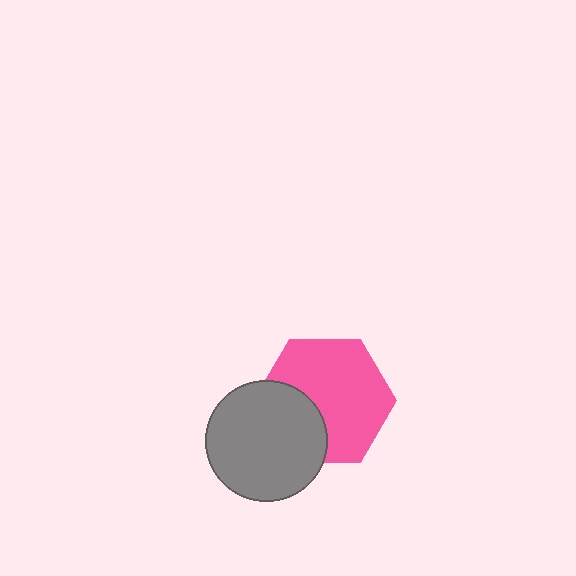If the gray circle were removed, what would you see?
You would see the complete pink hexagon.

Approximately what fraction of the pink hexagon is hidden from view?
Roughly 31% of the pink hexagon is hidden behind the gray circle.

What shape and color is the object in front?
The object in front is a gray circle.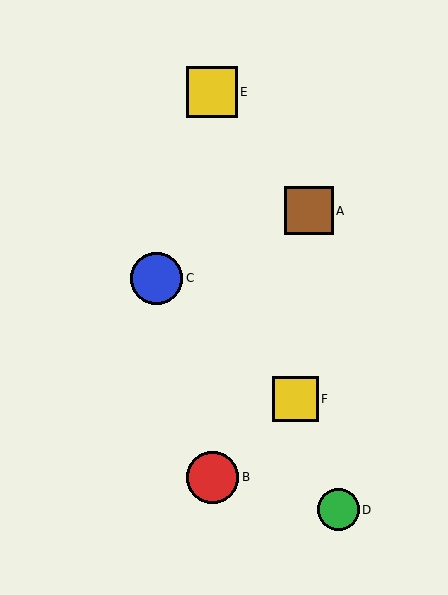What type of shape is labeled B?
Shape B is a red circle.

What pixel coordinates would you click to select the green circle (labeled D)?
Click at (338, 510) to select the green circle D.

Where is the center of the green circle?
The center of the green circle is at (338, 510).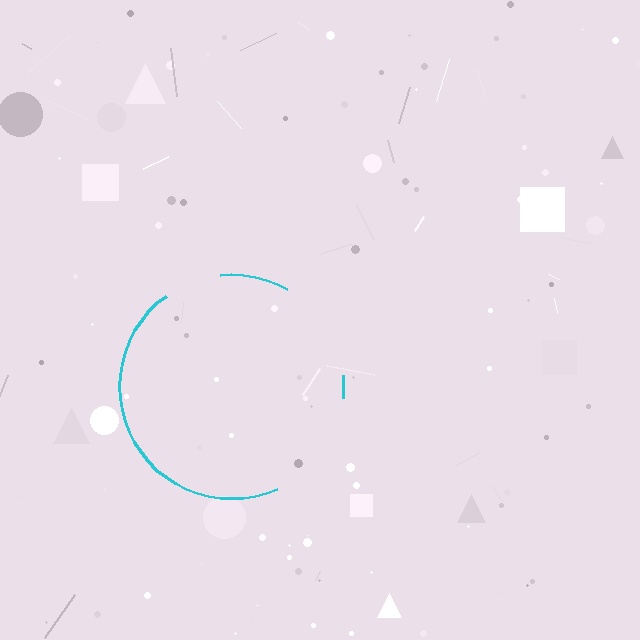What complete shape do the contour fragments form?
The contour fragments form a circle.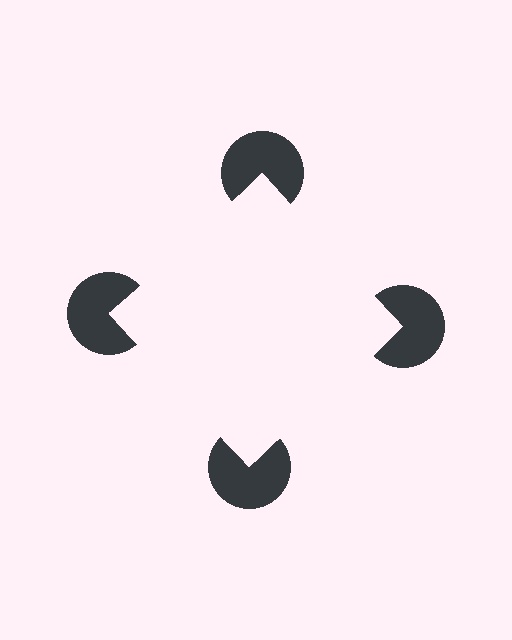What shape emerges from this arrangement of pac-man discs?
An illusory square — its edges are inferred from the aligned wedge cuts in the pac-man discs, not physically drawn.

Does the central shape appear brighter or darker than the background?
It typically appears slightly brighter than the background, even though no actual brightness change is drawn.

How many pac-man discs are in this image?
There are 4 — one at each vertex of the illusory square.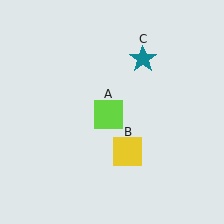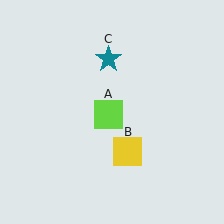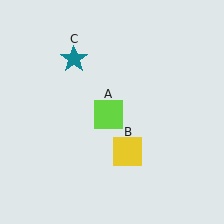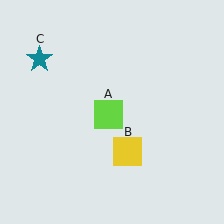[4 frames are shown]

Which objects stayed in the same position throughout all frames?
Lime square (object A) and yellow square (object B) remained stationary.